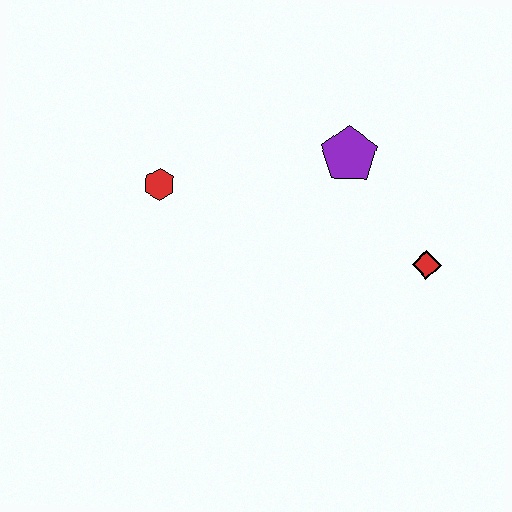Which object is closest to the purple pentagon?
The red diamond is closest to the purple pentagon.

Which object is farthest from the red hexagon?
The red diamond is farthest from the red hexagon.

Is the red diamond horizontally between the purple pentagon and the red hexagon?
No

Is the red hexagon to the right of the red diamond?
No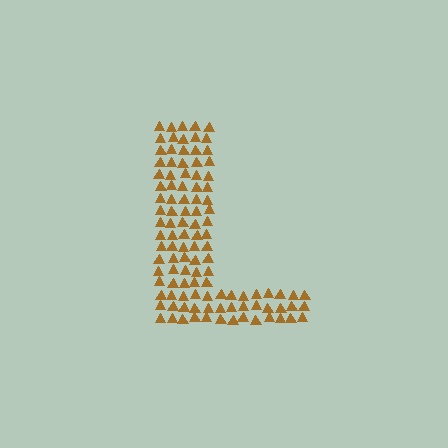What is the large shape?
The large shape is the letter L.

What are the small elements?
The small elements are triangles.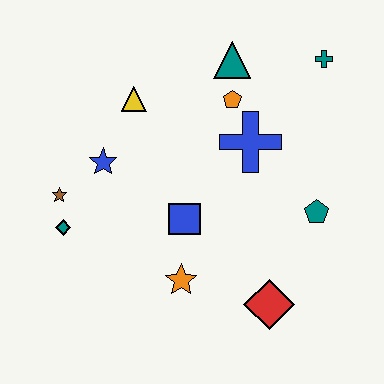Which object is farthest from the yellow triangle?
The red diamond is farthest from the yellow triangle.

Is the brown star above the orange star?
Yes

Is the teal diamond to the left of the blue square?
Yes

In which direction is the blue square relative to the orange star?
The blue square is above the orange star.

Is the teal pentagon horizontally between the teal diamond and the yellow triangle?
No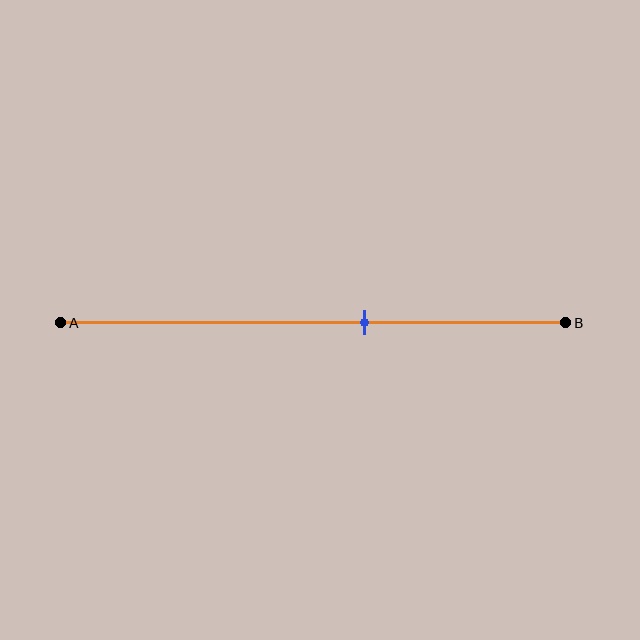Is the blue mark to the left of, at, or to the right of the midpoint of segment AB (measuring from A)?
The blue mark is to the right of the midpoint of segment AB.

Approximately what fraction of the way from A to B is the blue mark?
The blue mark is approximately 60% of the way from A to B.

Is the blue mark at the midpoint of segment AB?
No, the mark is at about 60% from A, not at the 50% midpoint.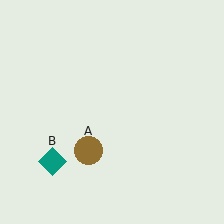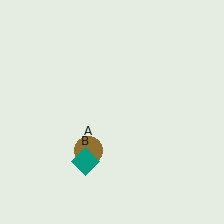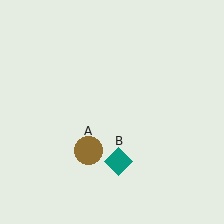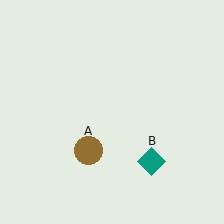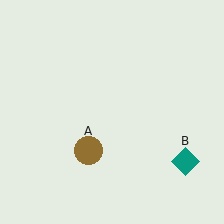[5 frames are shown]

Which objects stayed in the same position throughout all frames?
Brown circle (object A) remained stationary.